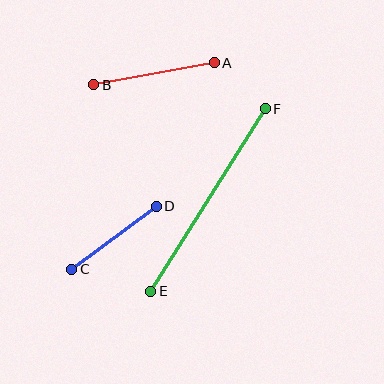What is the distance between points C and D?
The distance is approximately 105 pixels.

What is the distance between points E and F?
The distance is approximately 216 pixels.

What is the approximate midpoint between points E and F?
The midpoint is at approximately (208, 200) pixels.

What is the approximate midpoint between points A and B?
The midpoint is at approximately (154, 74) pixels.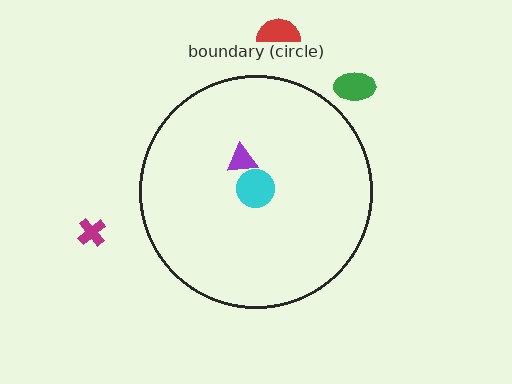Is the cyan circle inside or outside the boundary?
Inside.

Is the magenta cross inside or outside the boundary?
Outside.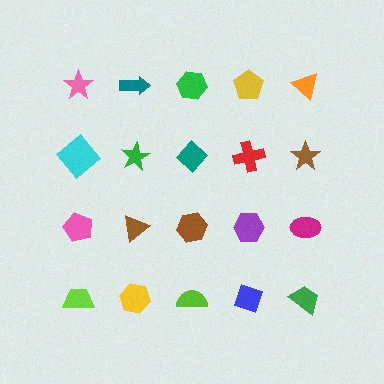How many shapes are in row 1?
5 shapes.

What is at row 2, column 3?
A teal diamond.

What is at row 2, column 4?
A red cross.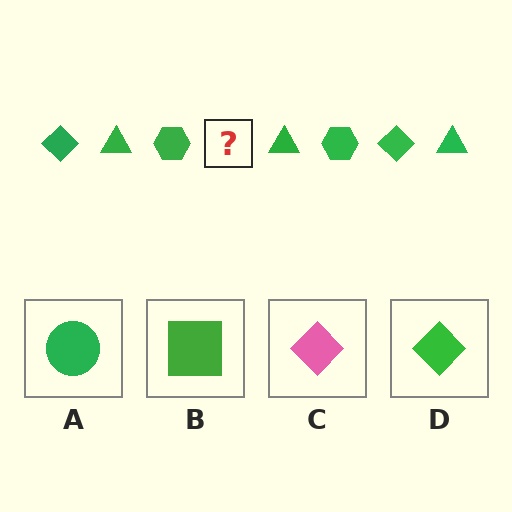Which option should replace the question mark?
Option D.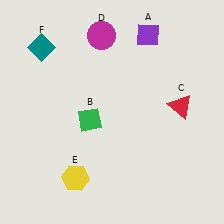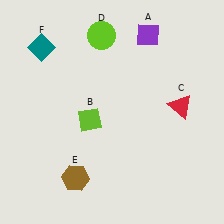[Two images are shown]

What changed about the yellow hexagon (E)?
In Image 1, E is yellow. In Image 2, it changed to brown.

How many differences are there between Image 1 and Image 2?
There are 3 differences between the two images.